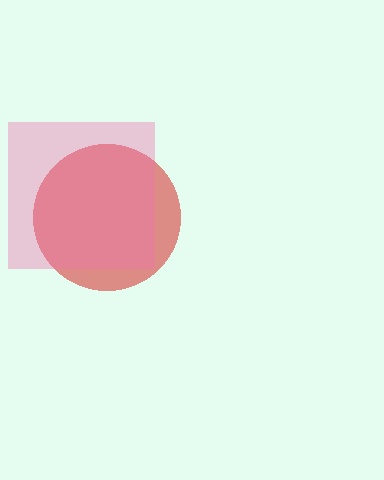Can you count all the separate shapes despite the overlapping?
Yes, there are 2 separate shapes.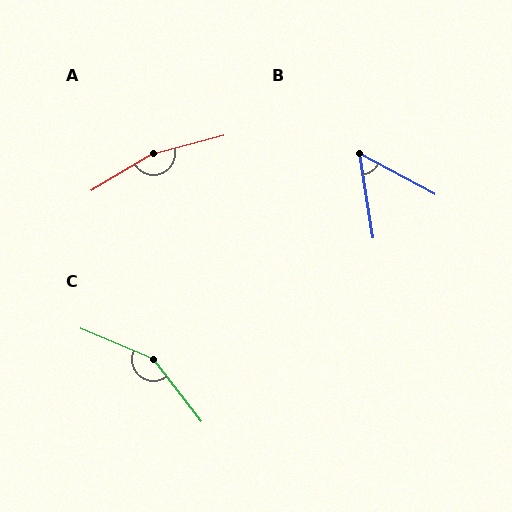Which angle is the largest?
A, at approximately 164 degrees.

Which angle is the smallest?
B, at approximately 52 degrees.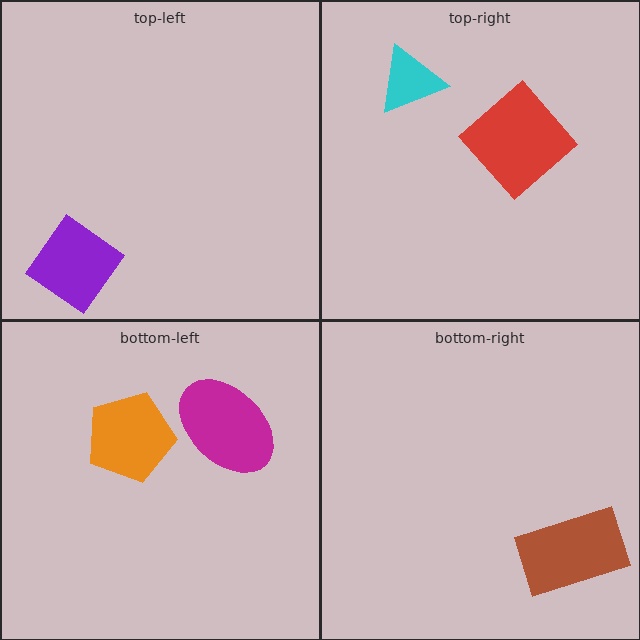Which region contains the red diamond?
The top-right region.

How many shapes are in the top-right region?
2.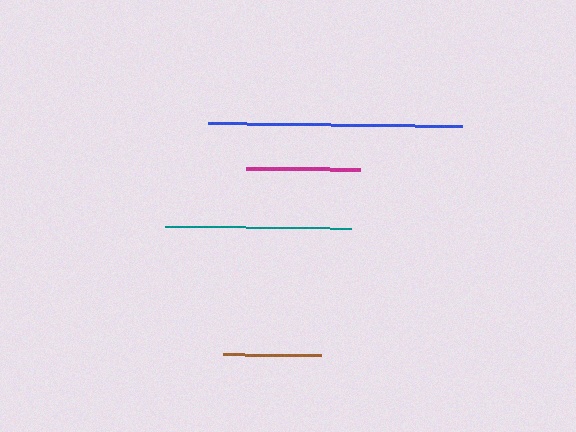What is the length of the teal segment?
The teal segment is approximately 186 pixels long.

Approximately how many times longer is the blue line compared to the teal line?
The blue line is approximately 1.4 times the length of the teal line.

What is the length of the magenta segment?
The magenta segment is approximately 114 pixels long.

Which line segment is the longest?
The blue line is the longest at approximately 254 pixels.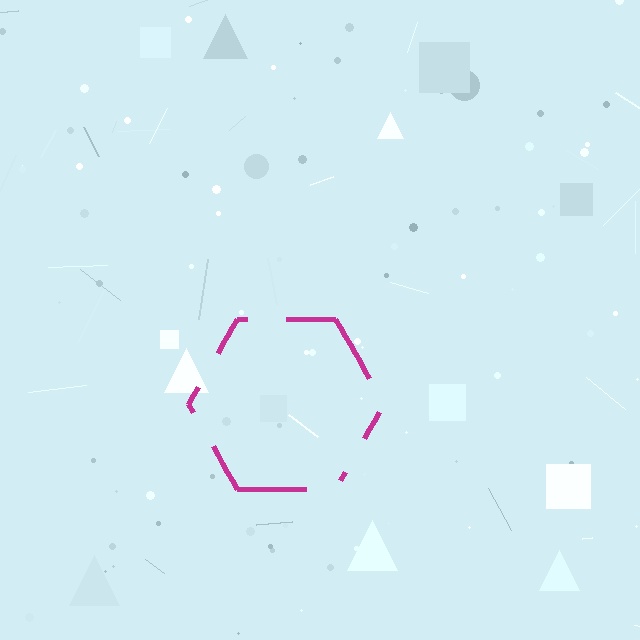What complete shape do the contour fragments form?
The contour fragments form a hexagon.